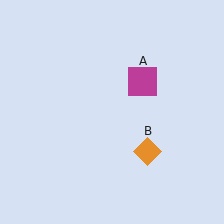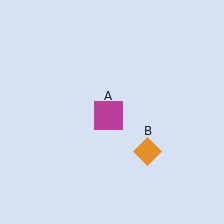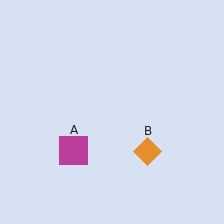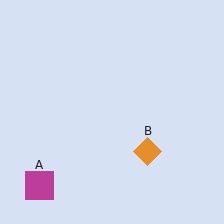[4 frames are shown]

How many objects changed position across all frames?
1 object changed position: magenta square (object A).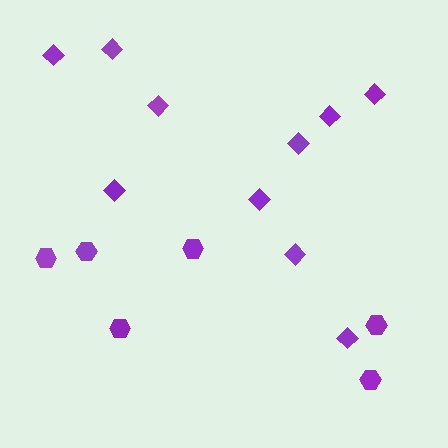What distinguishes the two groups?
There are 2 groups: one group of hexagons (6) and one group of diamonds (10).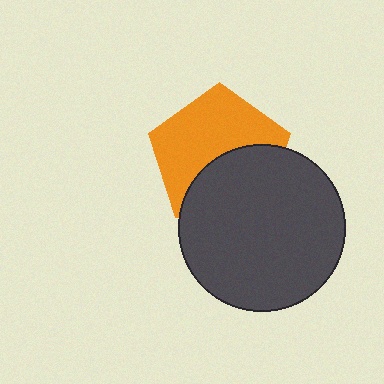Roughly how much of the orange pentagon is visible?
About half of it is visible (roughly 58%).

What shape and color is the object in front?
The object in front is a dark gray circle.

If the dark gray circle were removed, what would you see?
You would see the complete orange pentagon.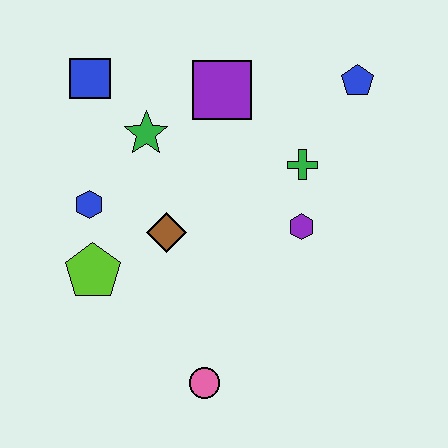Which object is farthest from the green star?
The pink circle is farthest from the green star.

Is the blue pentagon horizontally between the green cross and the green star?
No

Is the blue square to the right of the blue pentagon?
No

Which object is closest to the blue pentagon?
The green cross is closest to the blue pentagon.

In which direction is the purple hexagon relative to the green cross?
The purple hexagon is below the green cross.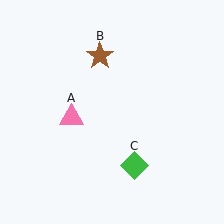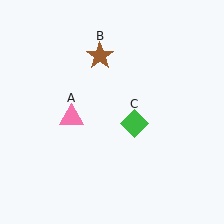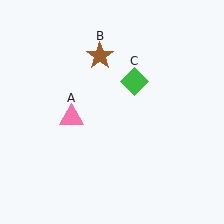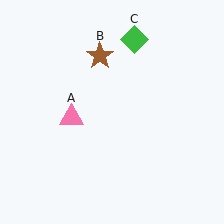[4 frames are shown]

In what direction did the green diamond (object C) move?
The green diamond (object C) moved up.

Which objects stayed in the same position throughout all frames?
Pink triangle (object A) and brown star (object B) remained stationary.